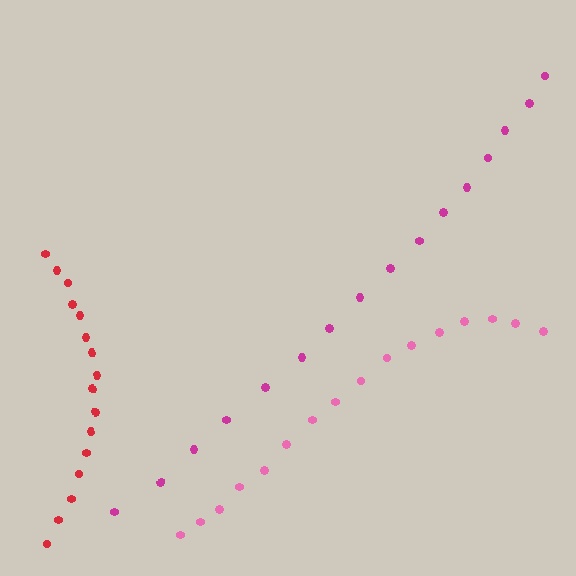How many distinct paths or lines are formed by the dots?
There are 3 distinct paths.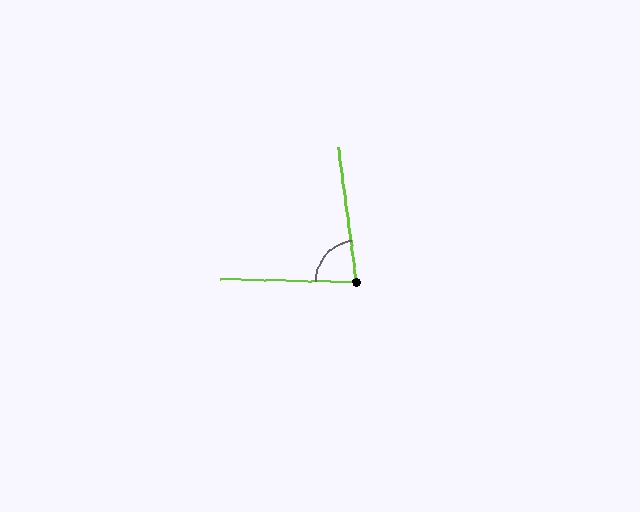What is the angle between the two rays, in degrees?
Approximately 81 degrees.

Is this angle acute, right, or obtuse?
It is acute.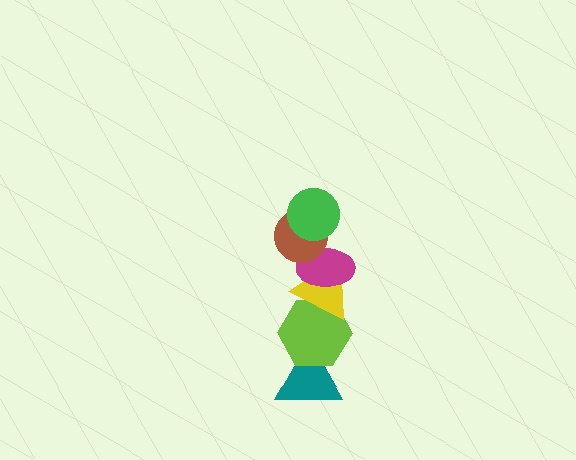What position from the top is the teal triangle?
The teal triangle is 6th from the top.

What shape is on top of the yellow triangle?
The magenta ellipse is on top of the yellow triangle.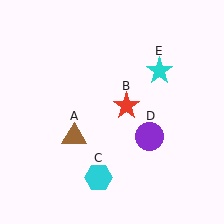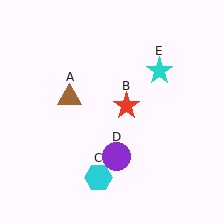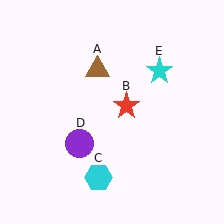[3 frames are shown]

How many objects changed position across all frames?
2 objects changed position: brown triangle (object A), purple circle (object D).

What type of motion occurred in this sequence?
The brown triangle (object A), purple circle (object D) rotated clockwise around the center of the scene.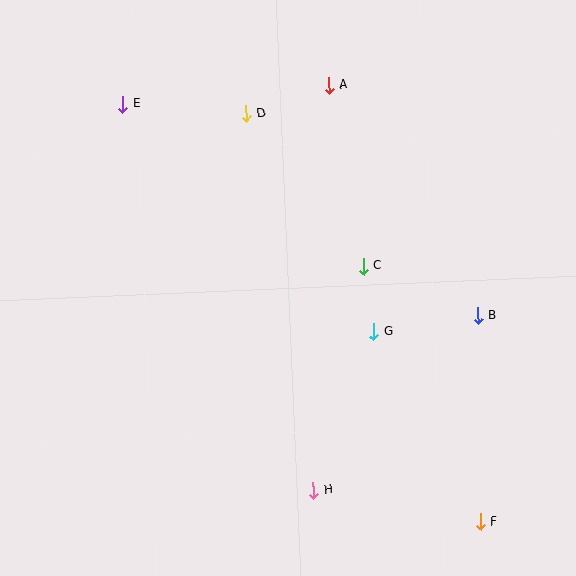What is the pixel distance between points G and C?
The distance between G and C is 66 pixels.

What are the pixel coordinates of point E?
Point E is at (123, 104).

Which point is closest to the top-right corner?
Point A is closest to the top-right corner.